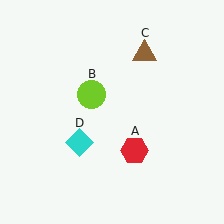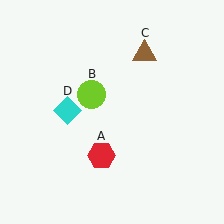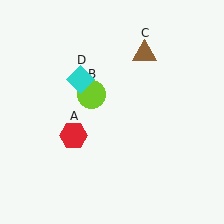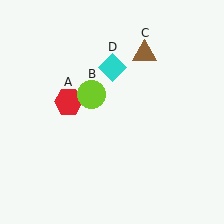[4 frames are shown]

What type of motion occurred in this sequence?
The red hexagon (object A), cyan diamond (object D) rotated clockwise around the center of the scene.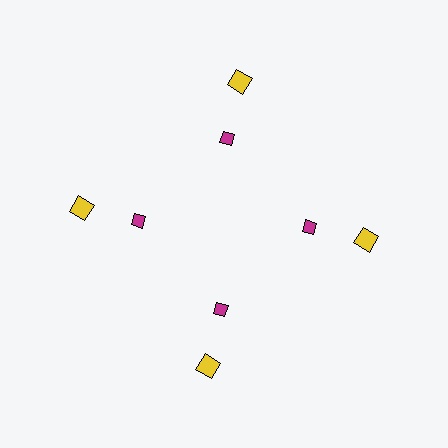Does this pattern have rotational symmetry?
Yes, this pattern has 4-fold rotational symmetry. It looks the same after rotating 90 degrees around the center.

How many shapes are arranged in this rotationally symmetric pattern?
There are 8 shapes, arranged in 4 groups of 2.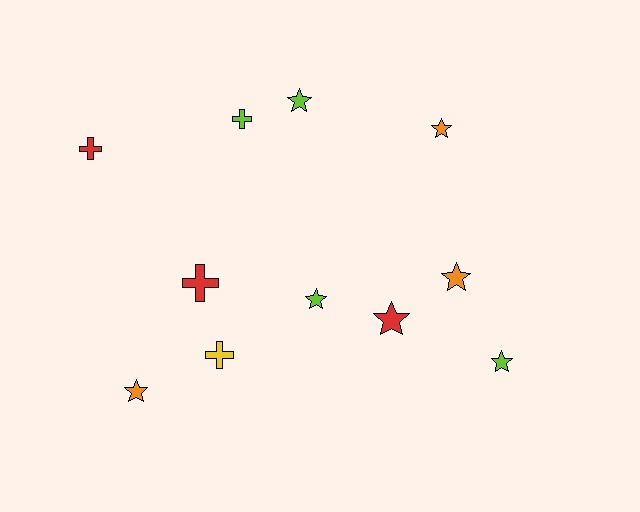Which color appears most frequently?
Lime, with 4 objects.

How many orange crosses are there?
There are no orange crosses.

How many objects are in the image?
There are 11 objects.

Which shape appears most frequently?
Star, with 7 objects.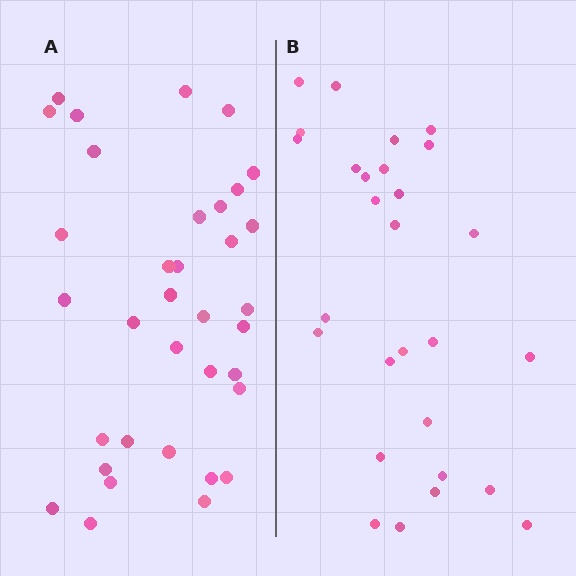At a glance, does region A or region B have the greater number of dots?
Region A (the left region) has more dots.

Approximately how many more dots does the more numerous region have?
Region A has roughly 8 or so more dots than region B.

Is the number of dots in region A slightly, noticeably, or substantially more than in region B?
Region A has noticeably more, but not dramatically so. The ratio is roughly 1.2 to 1.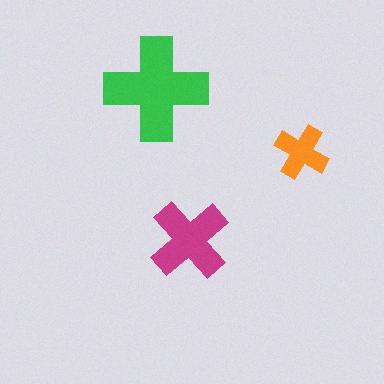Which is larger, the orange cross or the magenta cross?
The magenta one.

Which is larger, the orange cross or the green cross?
The green one.